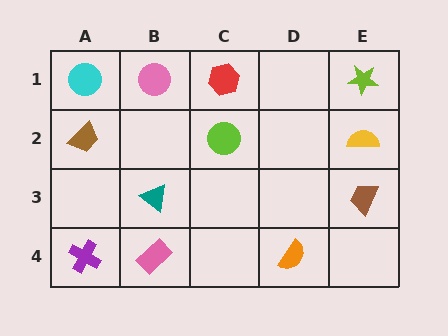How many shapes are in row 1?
4 shapes.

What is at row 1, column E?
A lime star.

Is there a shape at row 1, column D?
No, that cell is empty.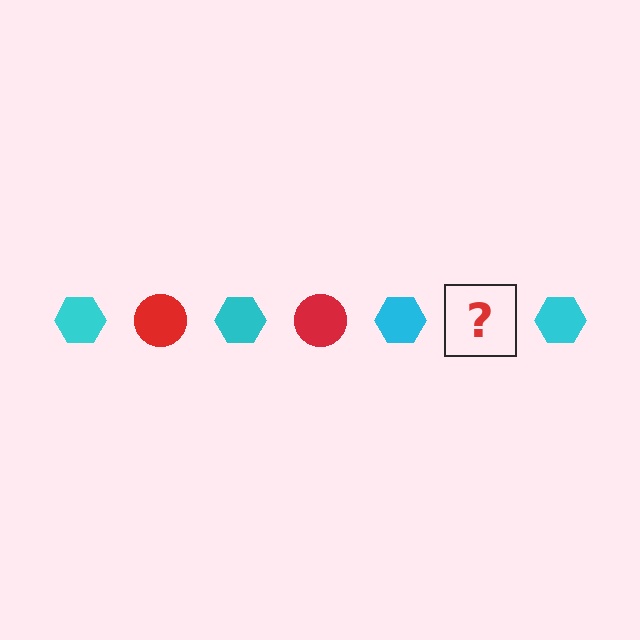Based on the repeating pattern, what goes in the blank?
The blank should be a red circle.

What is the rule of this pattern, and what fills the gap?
The rule is that the pattern alternates between cyan hexagon and red circle. The gap should be filled with a red circle.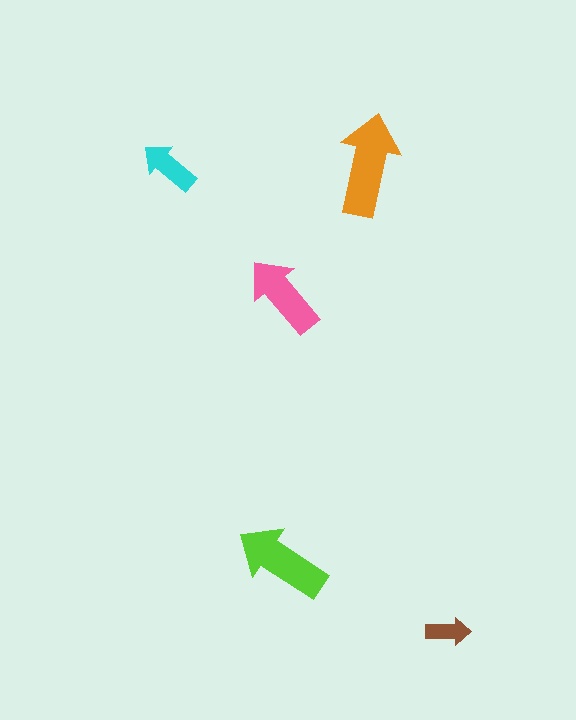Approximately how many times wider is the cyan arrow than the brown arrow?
About 1.5 times wider.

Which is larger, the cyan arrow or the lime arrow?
The lime one.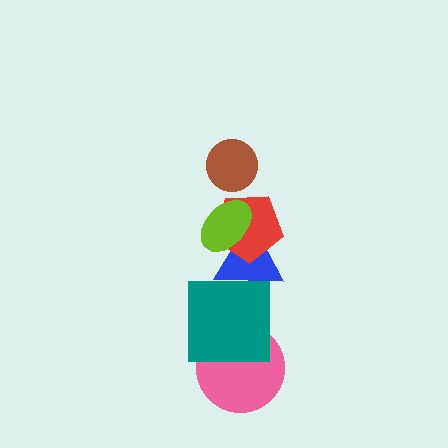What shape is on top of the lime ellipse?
The brown circle is on top of the lime ellipse.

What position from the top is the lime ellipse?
The lime ellipse is 2nd from the top.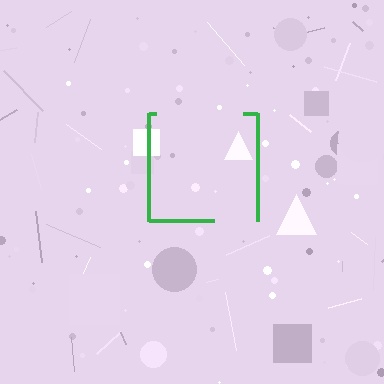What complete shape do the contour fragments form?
The contour fragments form a square.